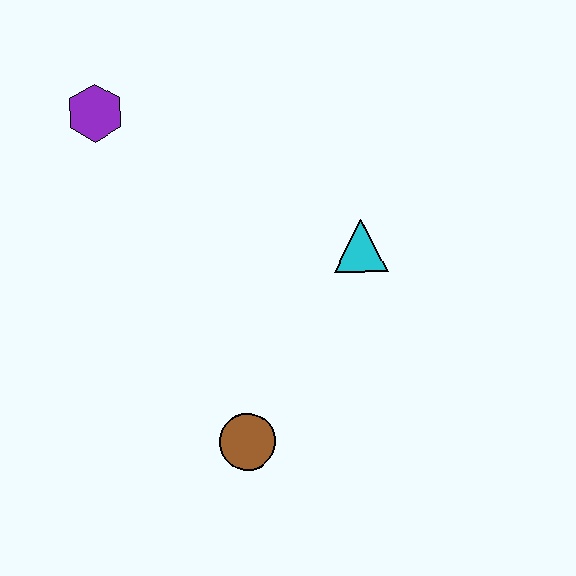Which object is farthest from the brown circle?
The purple hexagon is farthest from the brown circle.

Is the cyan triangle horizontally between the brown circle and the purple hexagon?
No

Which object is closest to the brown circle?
The cyan triangle is closest to the brown circle.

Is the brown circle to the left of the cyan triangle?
Yes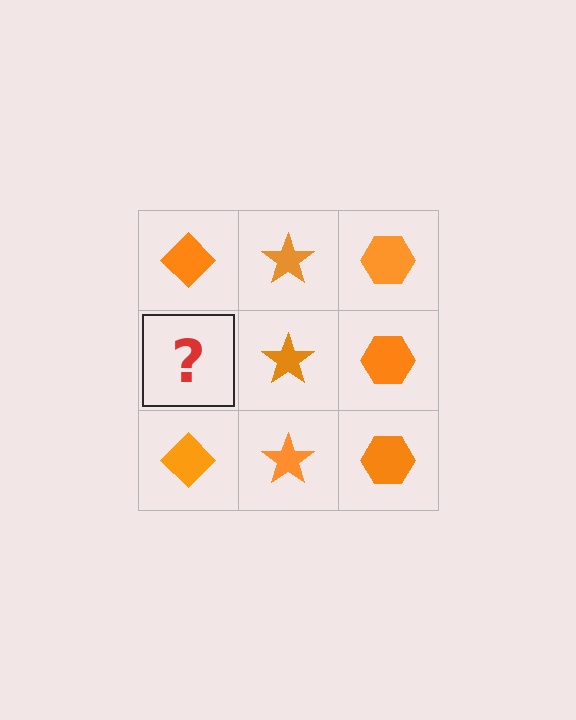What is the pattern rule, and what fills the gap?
The rule is that each column has a consistent shape. The gap should be filled with an orange diamond.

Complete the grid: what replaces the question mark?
The question mark should be replaced with an orange diamond.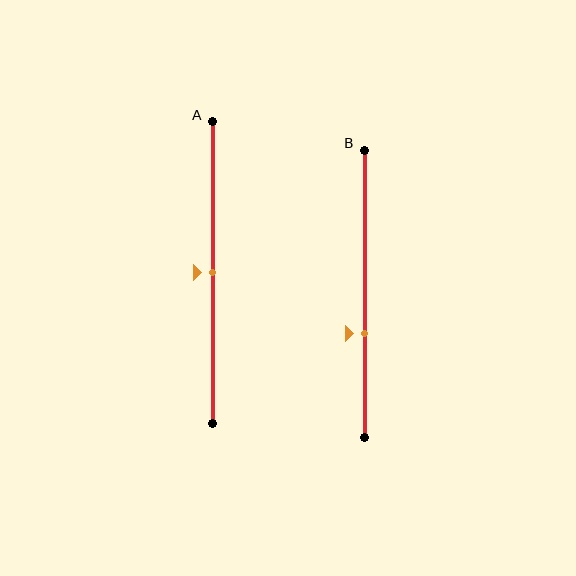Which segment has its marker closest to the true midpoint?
Segment A has its marker closest to the true midpoint.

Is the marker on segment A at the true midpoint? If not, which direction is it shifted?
Yes, the marker on segment A is at the true midpoint.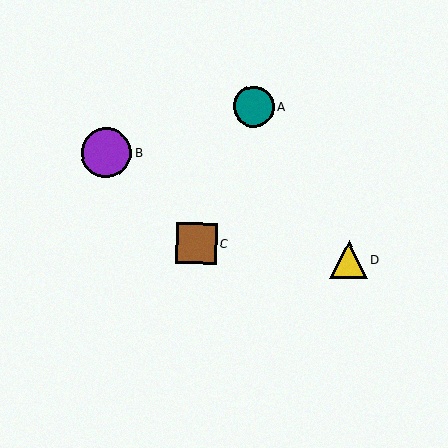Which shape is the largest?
The purple circle (labeled B) is the largest.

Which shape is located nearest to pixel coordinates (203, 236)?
The brown square (labeled C) at (197, 243) is nearest to that location.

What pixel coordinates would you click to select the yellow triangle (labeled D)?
Click at (348, 259) to select the yellow triangle D.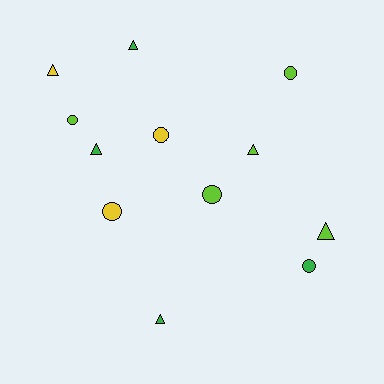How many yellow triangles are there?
There is 1 yellow triangle.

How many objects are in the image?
There are 12 objects.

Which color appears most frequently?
Lime, with 5 objects.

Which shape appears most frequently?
Circle, with 6 objects.